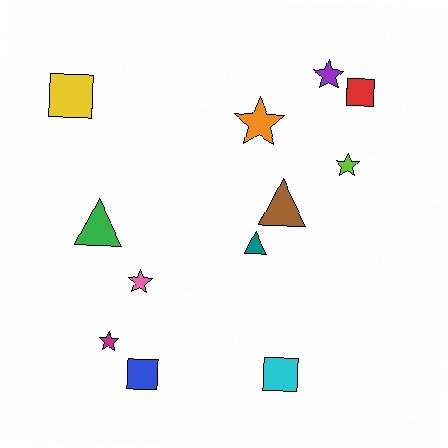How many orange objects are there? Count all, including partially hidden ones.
There is 1 orange object.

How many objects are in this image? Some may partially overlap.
There are 12 objects.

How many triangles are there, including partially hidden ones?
There are 3 triangles.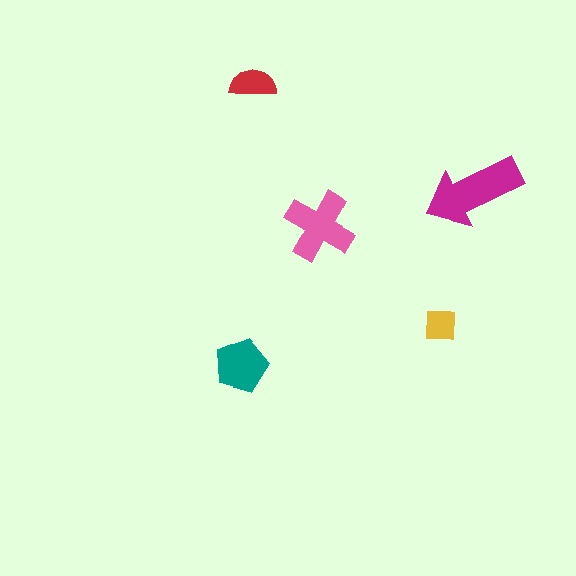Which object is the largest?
The magenta arrow.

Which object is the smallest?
The yellow square.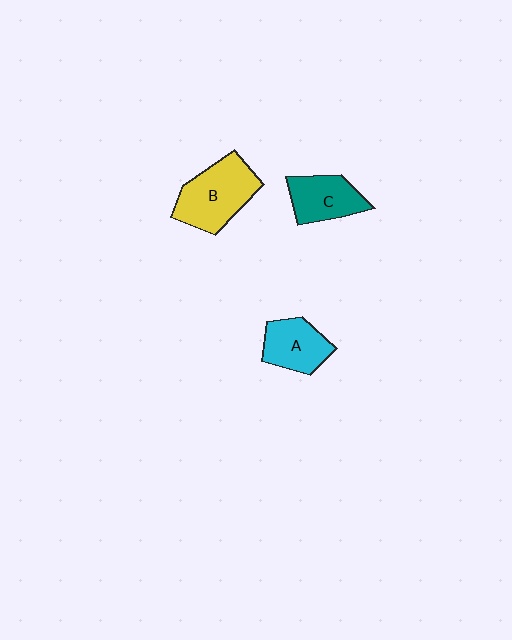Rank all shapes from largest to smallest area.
From largest to smallest: B (yellow), C (teal), A (cyan).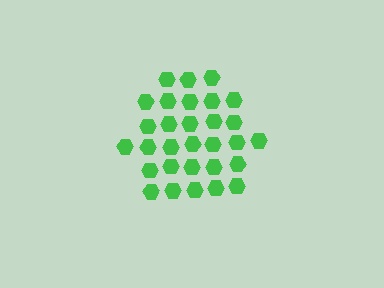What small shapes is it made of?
It is made of small hexagons.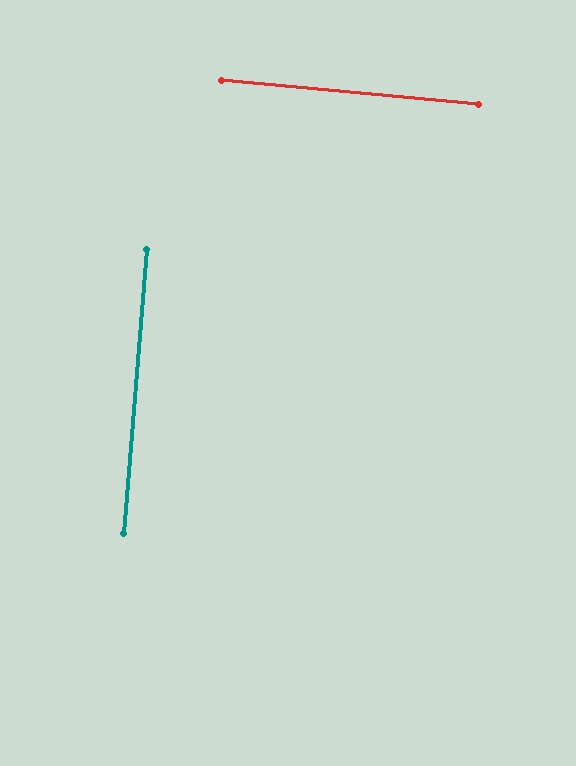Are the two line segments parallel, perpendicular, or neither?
Perpendicular — they meet at approximately 89°.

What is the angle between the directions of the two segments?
Approximately 89 degrees.